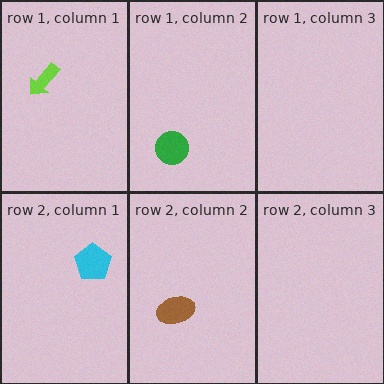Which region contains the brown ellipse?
The row 2, column 2 region.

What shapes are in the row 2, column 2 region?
The brown ellipse.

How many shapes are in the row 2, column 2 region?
1.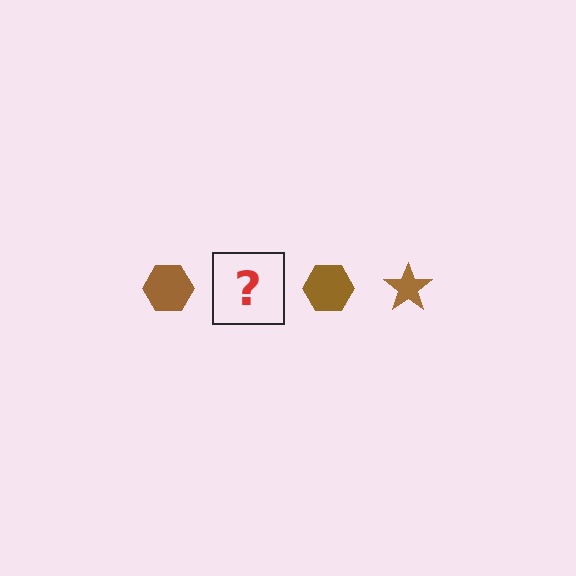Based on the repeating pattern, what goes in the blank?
The blank should be a brown star.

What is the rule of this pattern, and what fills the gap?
The rule is that the pattern cycles through hexagon, star shapes in brown. The gap should be filled with a brown star.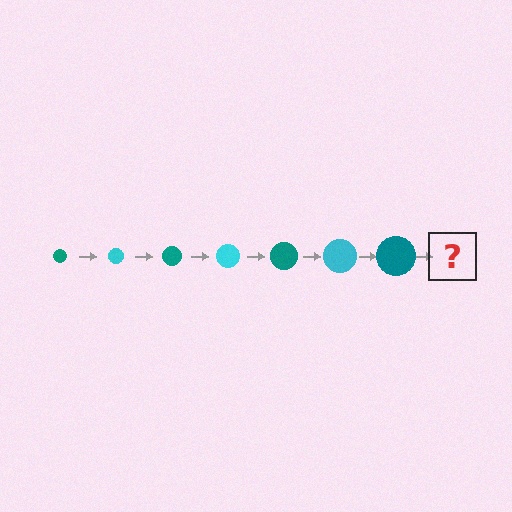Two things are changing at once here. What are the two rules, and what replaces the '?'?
The two rules are that the circle grows larger each step and the color cycles through teal and cyan. The '?' should be a cyan circle, larger than the previous one.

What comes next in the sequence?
The next element should be a cyan circle, larger than the previous one.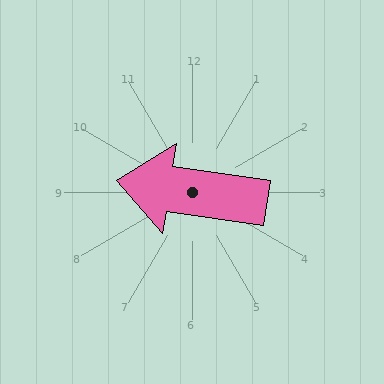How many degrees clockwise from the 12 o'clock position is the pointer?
Approximately 278 degrees.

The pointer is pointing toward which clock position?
Roughly 9 o'clock.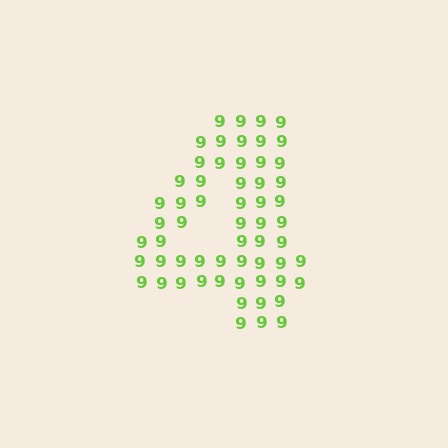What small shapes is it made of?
It is made of small digit 9's.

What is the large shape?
The large shape is the digit 4.